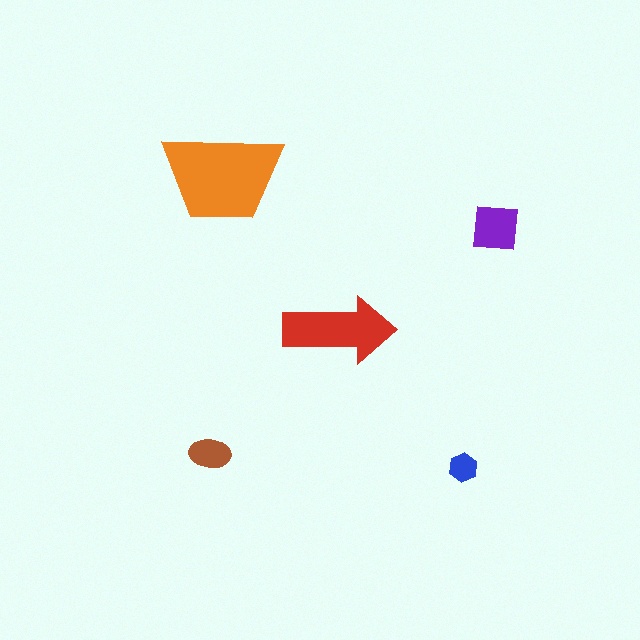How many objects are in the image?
There are 5 objects in the image.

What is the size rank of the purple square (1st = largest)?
3rd.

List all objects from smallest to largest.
The blue hexagon, the brown ellipse, the purple square, the red arrow, the orange trapezoid.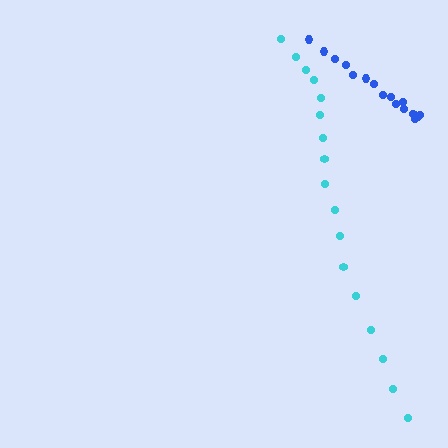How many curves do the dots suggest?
There are 2 distinct paths.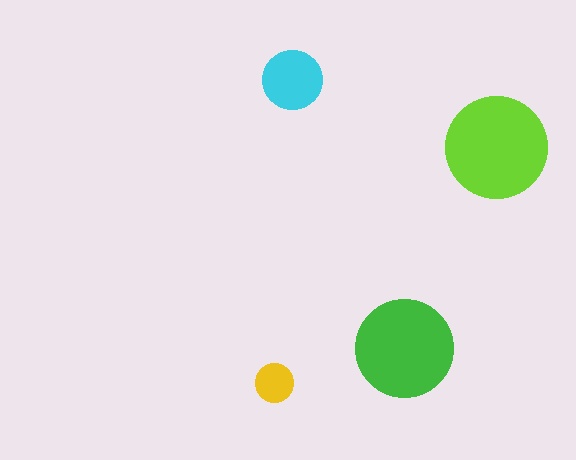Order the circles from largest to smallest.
the lime one, the green one, the cyan one, the yellow one.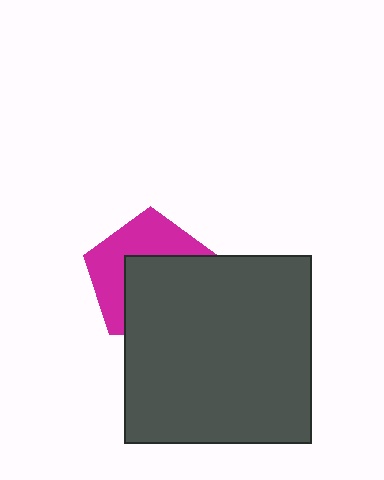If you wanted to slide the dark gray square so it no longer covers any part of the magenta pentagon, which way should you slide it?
Slide it toward the lower-right — that is the most direct way to separate the two shapes.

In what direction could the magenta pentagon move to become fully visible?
The magenta pentagon could move toward the upper-left. That would shift it out from behind the dark gray square entirely.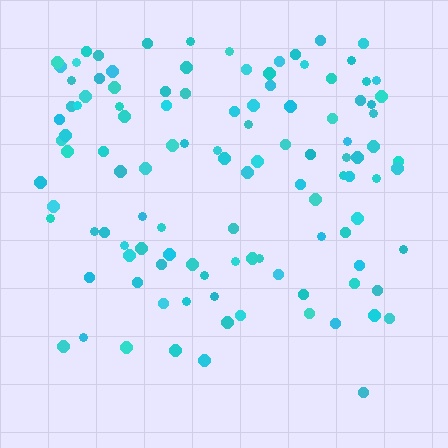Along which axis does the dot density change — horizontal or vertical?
Vertical.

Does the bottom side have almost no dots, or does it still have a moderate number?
Still a moderate number, just noticeably fewer than the top.